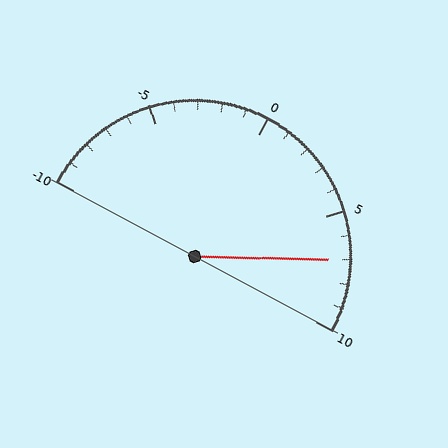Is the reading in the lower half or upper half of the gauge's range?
The reading is in the upper half of the range (-10 to 10).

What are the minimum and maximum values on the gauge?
The gauge ranges from -10 to 10.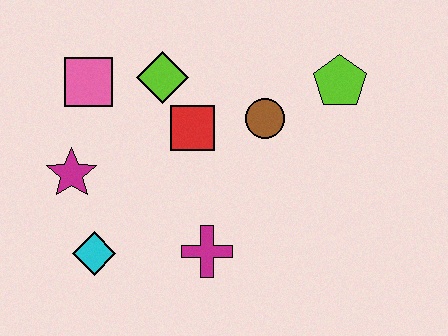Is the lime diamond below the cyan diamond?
No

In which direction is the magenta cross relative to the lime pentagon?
The magenta cross is below the lime pentagon.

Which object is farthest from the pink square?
The lime pentagon is farthest from the pink square.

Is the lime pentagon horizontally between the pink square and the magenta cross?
No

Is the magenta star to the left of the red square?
Yes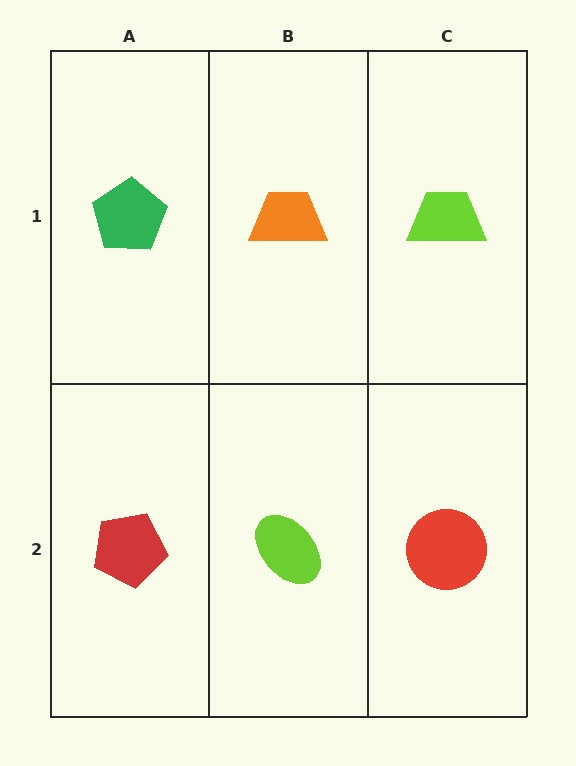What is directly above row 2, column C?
A lime trapezoid.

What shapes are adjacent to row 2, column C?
A lime trapezoid (row 1, column C), a lime ellipse (row 2, column B).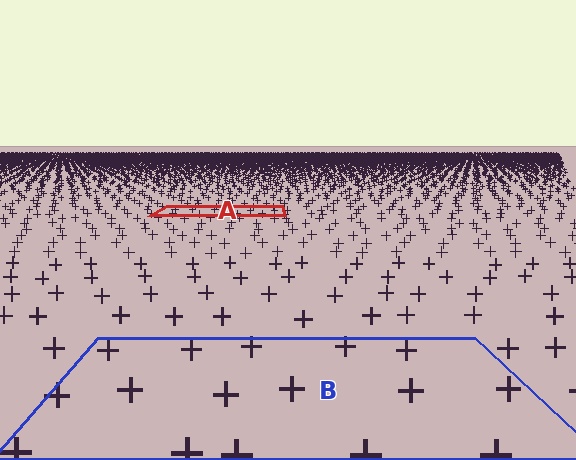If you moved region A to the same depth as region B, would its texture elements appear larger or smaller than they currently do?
They would appear larger. At a closer depth, the same texture elements are projected at a bigger on-screen size.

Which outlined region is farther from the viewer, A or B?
Region A is farther from the viewer — the texture elements inside it appear smaller and more densely packed.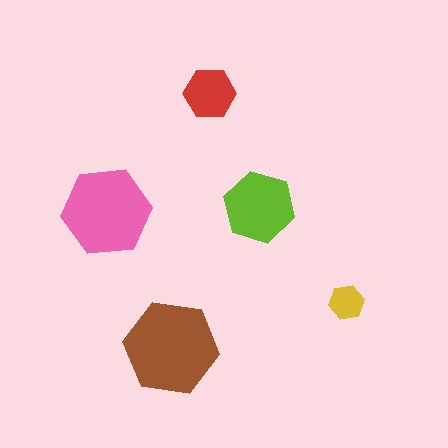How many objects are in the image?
There are 5 objects in the image.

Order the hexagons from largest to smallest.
the brown one, the pink one, the lime one, the red one, the yellow one.